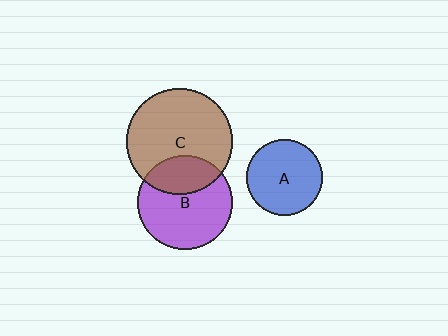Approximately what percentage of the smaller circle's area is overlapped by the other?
Approximately 30%.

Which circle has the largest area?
Circle C (brown).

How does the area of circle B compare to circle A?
Approximately 1.6 times.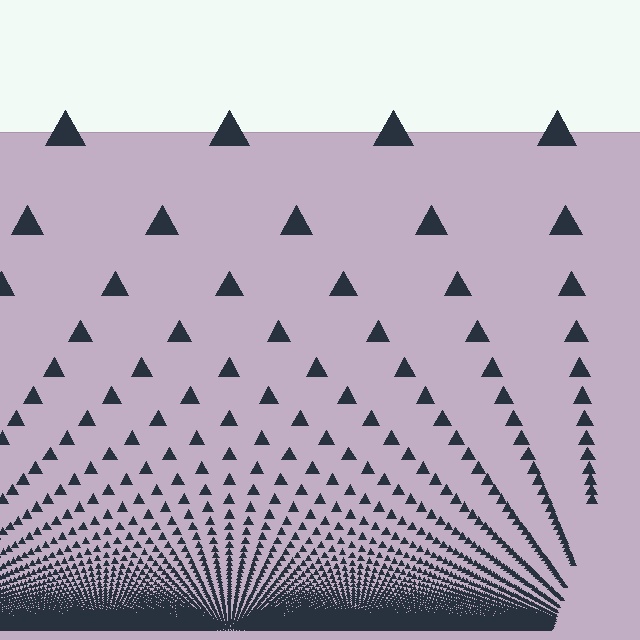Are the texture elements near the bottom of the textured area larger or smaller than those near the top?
Smaller. The gradient is inverted — elements near the bottom are smaller and denser.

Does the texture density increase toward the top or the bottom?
Density increases toward the bottom.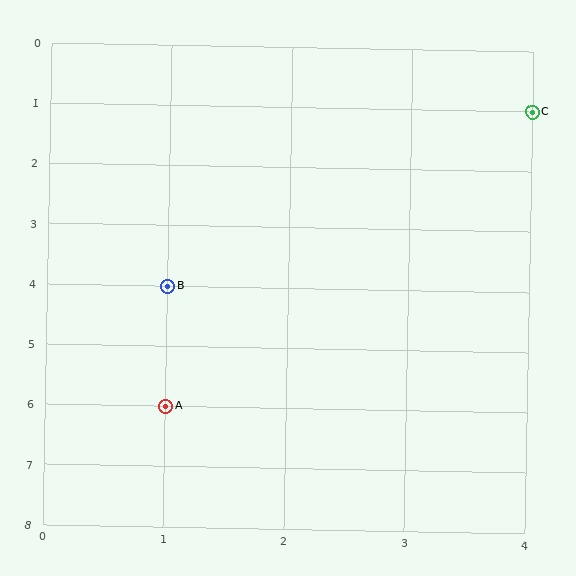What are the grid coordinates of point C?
Point C is at grid coordinates (4, 1).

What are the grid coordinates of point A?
Point A is at grid coordinates (1, 6).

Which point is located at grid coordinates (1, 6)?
Point A is at (1, 6).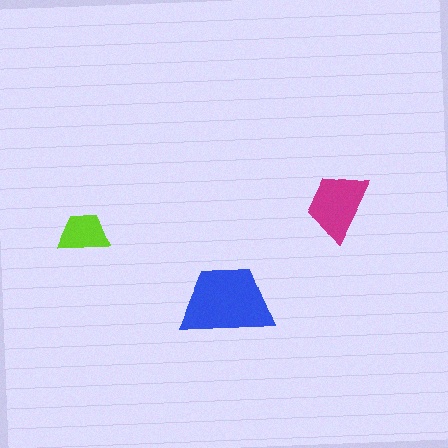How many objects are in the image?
There are 3 objects in the image.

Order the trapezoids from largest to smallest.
the blue one, the magenta one, the lime one.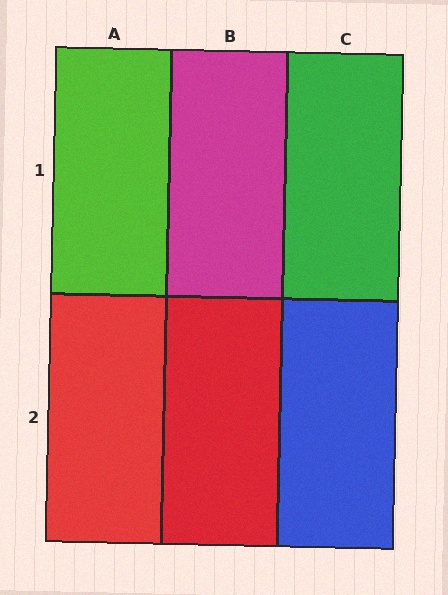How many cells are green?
1 cell is green.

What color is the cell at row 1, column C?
Green.